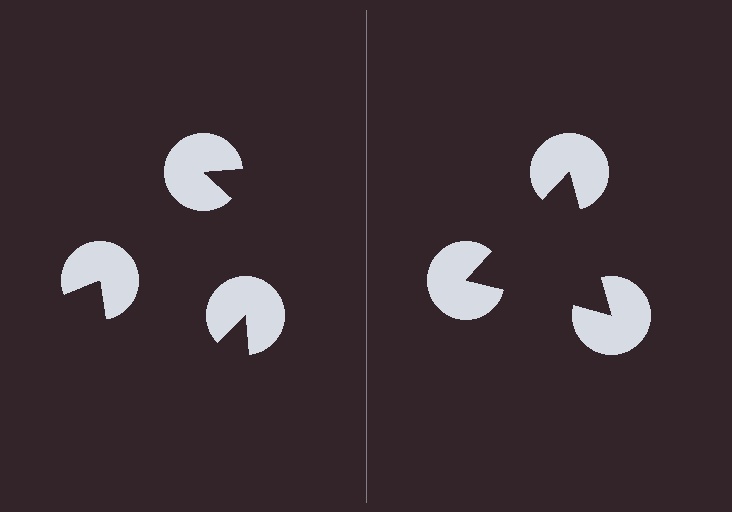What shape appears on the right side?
An illusory triangle.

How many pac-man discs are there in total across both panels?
6 — 3 on each side.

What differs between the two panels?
The pac-man discs are positioned identically on both sides; only the wedge orientations differ. On the right they align to a triangle; on the left they are misaligned.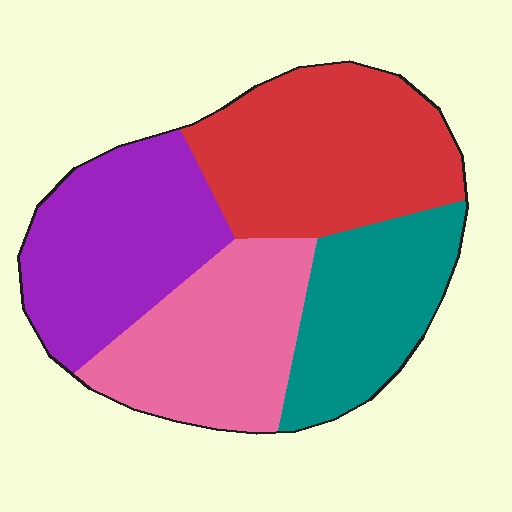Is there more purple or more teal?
Purple.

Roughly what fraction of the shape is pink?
Pink covers 24% of the shape.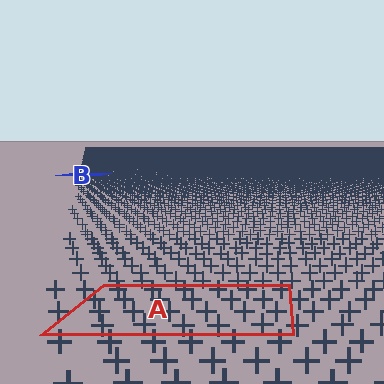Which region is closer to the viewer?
Region A is closer. The texture elements there are larger and more spread out.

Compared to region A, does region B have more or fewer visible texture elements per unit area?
Region B has more texture elements per unit area — they are packed more densely because it is farther away.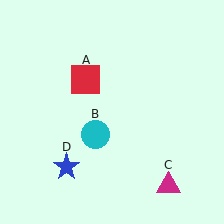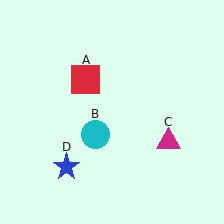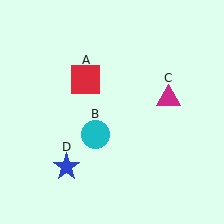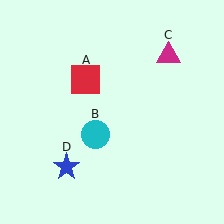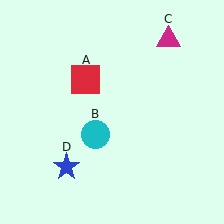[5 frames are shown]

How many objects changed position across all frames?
1 object changed position: magenta triangle (object C).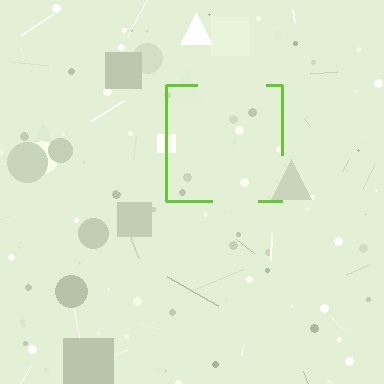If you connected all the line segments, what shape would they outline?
They would outline a square.